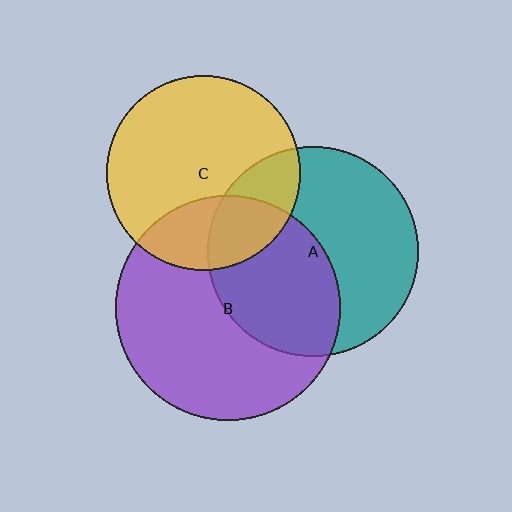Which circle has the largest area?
Circle B (purple).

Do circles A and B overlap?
Yes.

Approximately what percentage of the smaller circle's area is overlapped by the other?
Approximately 45%.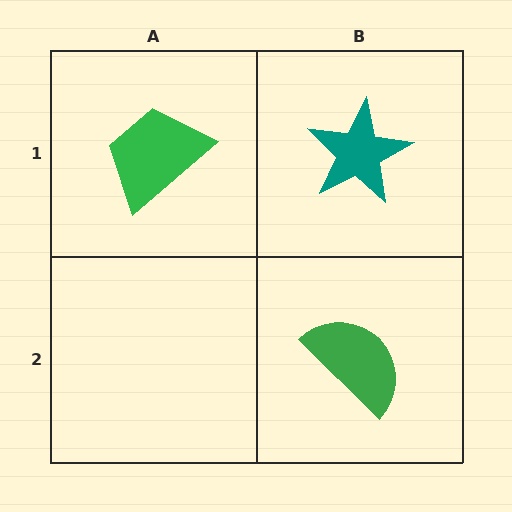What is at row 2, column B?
A green semicircle.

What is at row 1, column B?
A teal star.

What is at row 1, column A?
A green trapezoid.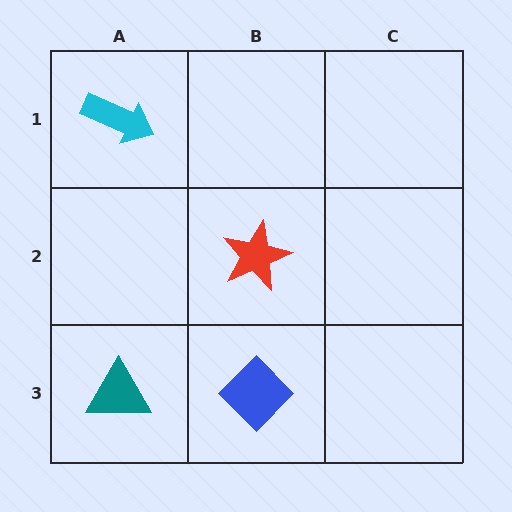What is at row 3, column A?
A teal triangle.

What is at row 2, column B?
A red star.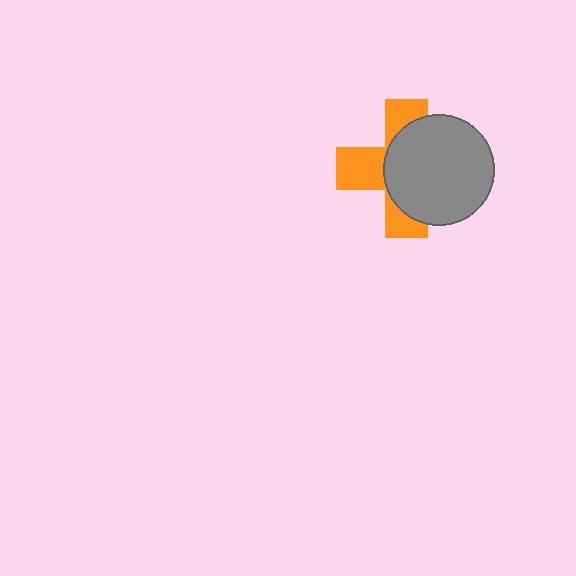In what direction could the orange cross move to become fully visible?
The orange cross could move left. That would shift it out from behind the gray circle entirely.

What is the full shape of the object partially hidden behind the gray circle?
The partially hidden object is an orange cross.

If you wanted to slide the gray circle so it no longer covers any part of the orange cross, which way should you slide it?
Slide it right — that is the most direct way to separate the two shapes.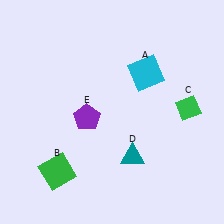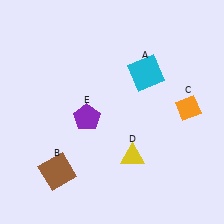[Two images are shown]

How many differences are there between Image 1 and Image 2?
There are 3 differences between the two images.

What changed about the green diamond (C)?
In Image 1, C is green. In Image 2, it changed to orange.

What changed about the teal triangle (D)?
In Image 1, D is teal. In Image 2, it changed to yellow.